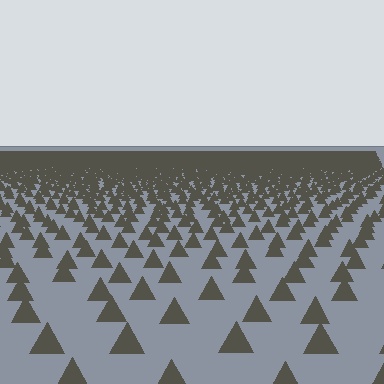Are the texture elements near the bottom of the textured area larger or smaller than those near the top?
Larger. Near the bottom, elements are closer to the viewer and appear at a bigger on-screen size.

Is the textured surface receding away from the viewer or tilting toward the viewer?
The surface is receding away from the viewer. Texture elements get smaller and denser toward the top.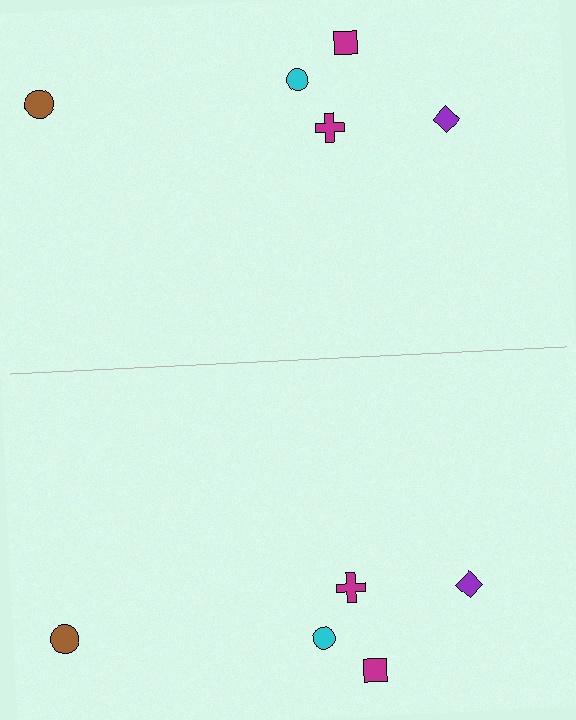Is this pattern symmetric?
Yes, this pattern has bilateral (reflection) symmetry.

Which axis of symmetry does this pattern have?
The pattern has a horizontal axis of symmetry running through the center of the image.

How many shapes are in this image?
There are 10 shapes in this image.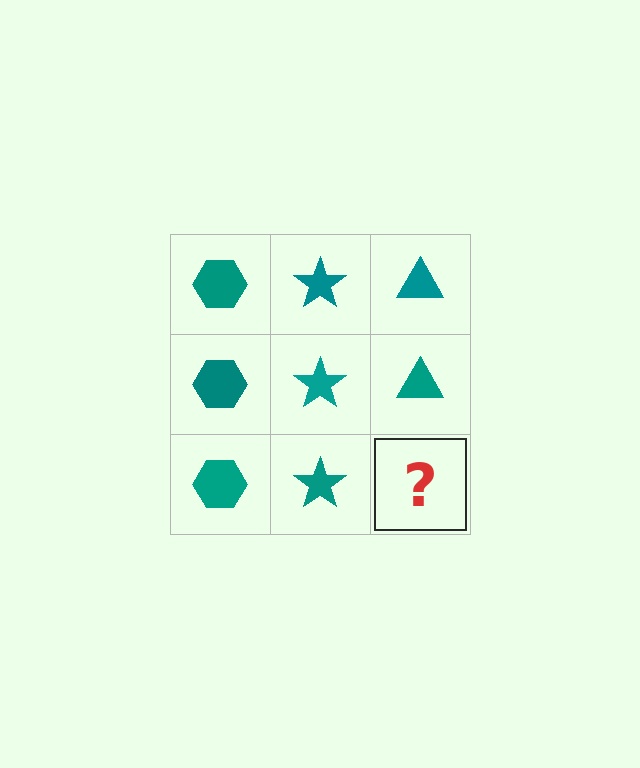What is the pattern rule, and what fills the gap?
The rule is that each column has a consistent shape. The gap should be filled with a teal triangle.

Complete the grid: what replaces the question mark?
The question mark should be replaced with a teal triangle.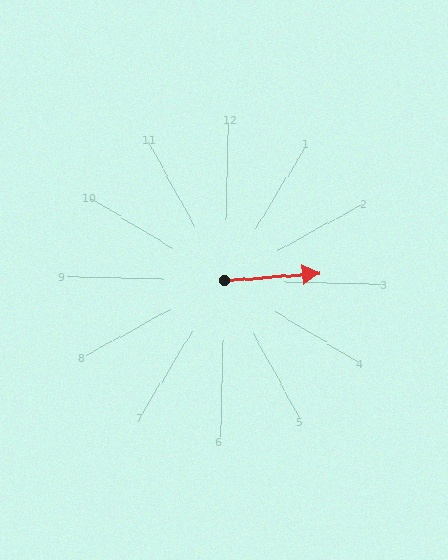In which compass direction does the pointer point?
East.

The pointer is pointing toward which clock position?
Roughly 3 o'clock.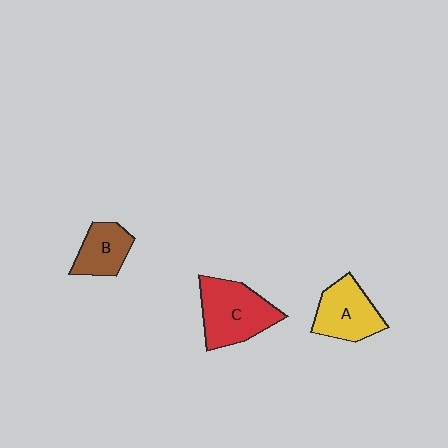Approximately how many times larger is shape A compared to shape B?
Approximately 1.3 times.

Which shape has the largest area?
Shape C (red).